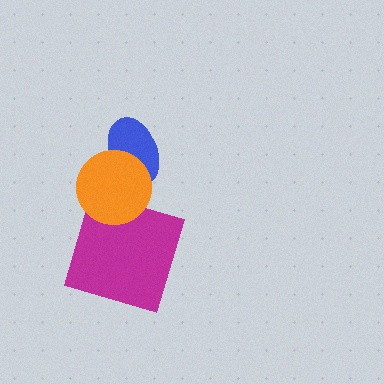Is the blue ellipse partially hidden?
Yes, it is partially covered by another shape.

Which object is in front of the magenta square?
The orange circle is in front of the magenta square.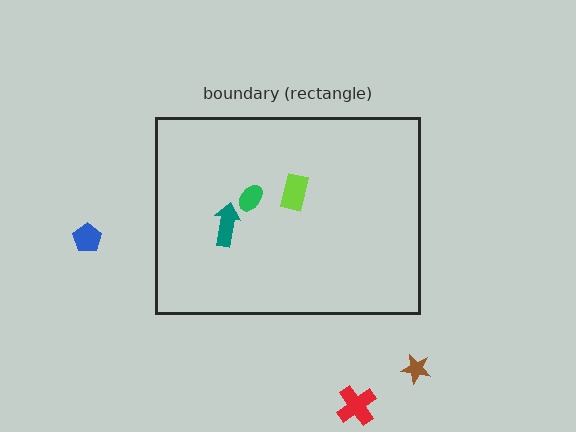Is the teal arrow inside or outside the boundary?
Inside.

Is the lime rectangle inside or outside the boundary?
Inside.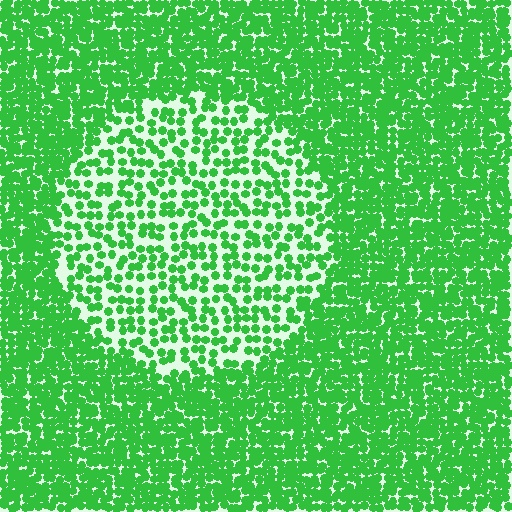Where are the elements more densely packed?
The elements are more densely packed outside the circle boundary.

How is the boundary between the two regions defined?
The boundary is defined by a change in element density (approximately 2.2x ratio). All elements are the same color, size, and shape.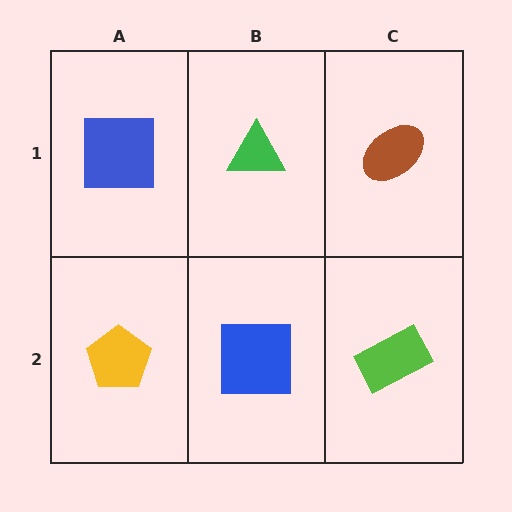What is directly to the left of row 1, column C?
A green triangle.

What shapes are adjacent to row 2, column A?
A blue square (row 1, column A), a blue square (row 2, column B).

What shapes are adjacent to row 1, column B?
A blue square (row 2, column B), a blue square (row 1, column A), a brown ellipse (row 1, column C).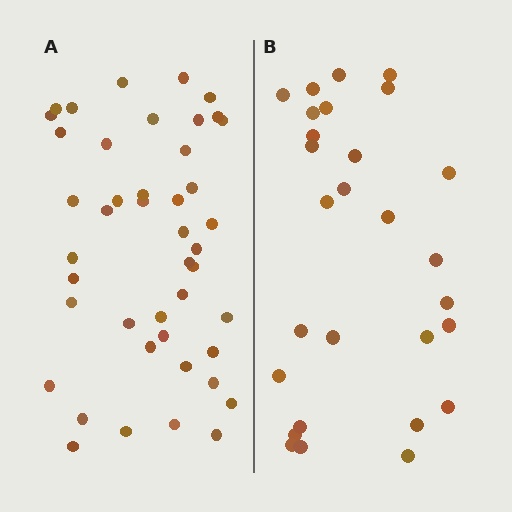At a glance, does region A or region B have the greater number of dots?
Region A (the left region) has more dots.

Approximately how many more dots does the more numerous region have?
Region A has approximately 15 more dots than region B.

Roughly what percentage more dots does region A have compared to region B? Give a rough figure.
About 55% more.